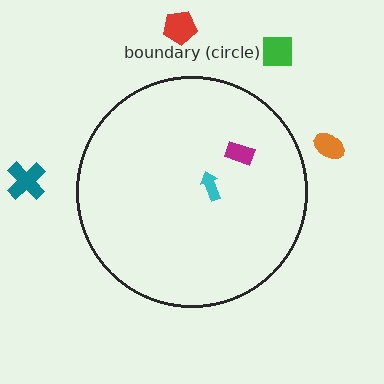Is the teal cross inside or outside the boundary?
Outside.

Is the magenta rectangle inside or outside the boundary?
Inside.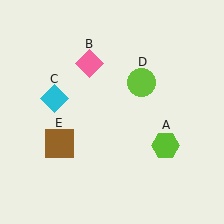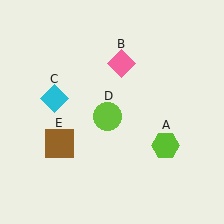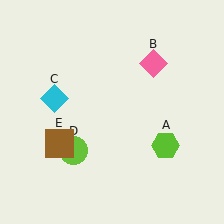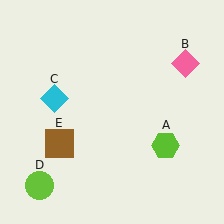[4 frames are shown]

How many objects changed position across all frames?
2 objects changed position: pink diamond (object B), lime circle (object D).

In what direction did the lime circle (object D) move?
The lime circle (object D) moved down and to the left.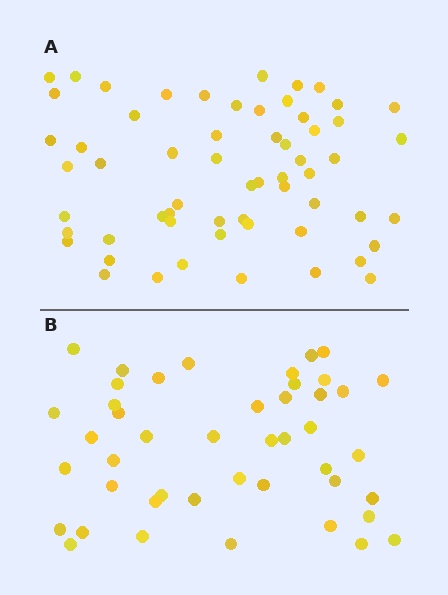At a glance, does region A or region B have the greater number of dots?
Region A (the top region) has more dots.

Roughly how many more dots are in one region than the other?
Region A has approximately 15 more dots than region B.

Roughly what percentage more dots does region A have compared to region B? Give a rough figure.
About 35% more.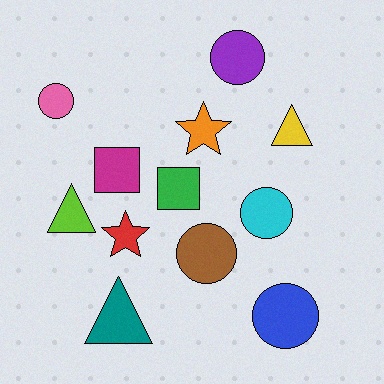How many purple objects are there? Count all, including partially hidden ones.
There is 1 purple object.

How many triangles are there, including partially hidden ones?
There are 3 triangles.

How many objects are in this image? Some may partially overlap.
There are 12 objects.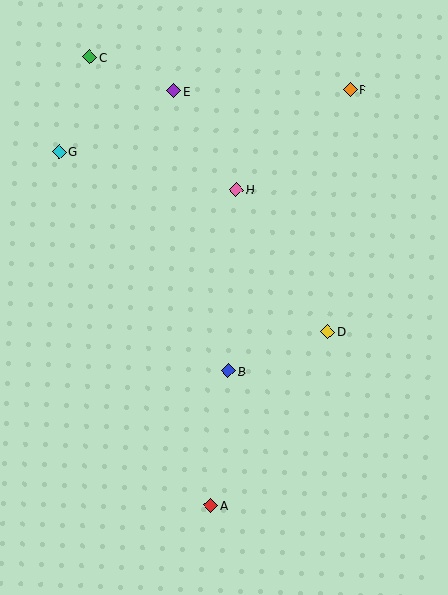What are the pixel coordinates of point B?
Point B is at (228, 371).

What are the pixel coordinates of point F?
Point F is at (350, 90).